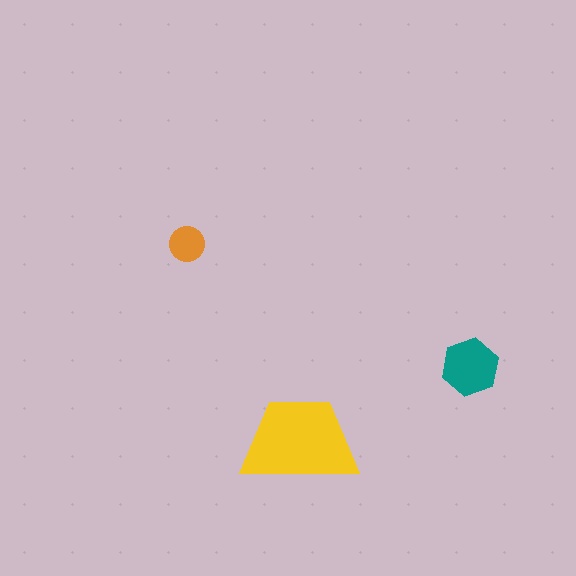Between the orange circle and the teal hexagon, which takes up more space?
The teal hexagon.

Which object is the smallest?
The orange circle.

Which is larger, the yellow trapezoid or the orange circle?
The yellow trapezoid.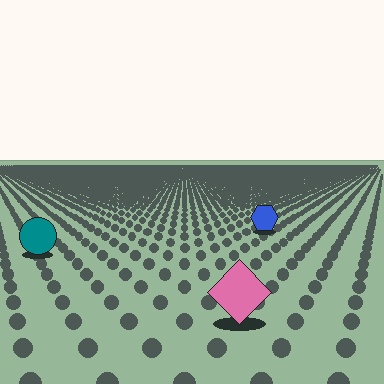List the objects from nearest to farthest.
From nearest to farthest: the pink diamond, the teal circle, the blue hexagon.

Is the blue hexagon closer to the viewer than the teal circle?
No. The teal circle is closer — you can tell from the texture gradient: the ground texture is coarser near it.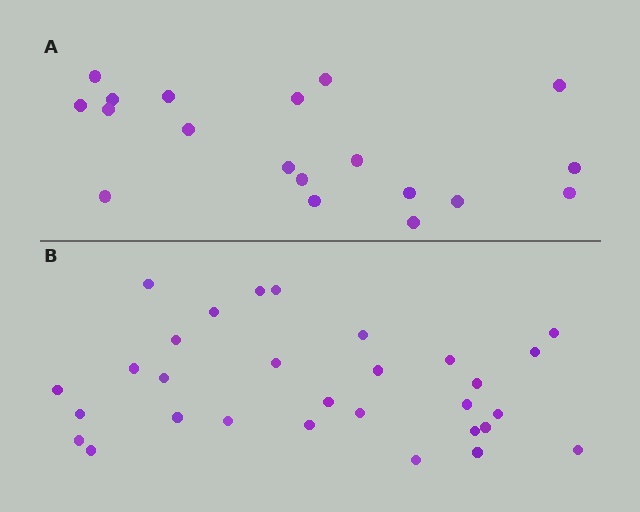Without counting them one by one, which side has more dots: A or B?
Region B (the bottom region) has more dots.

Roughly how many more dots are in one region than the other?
Region B has roughly 12 or so more dots than region A.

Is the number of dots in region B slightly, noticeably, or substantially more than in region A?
Region B has substantially more. The ratio is roughly 1.6 to 1.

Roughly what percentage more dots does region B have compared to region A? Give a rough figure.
About 60% more.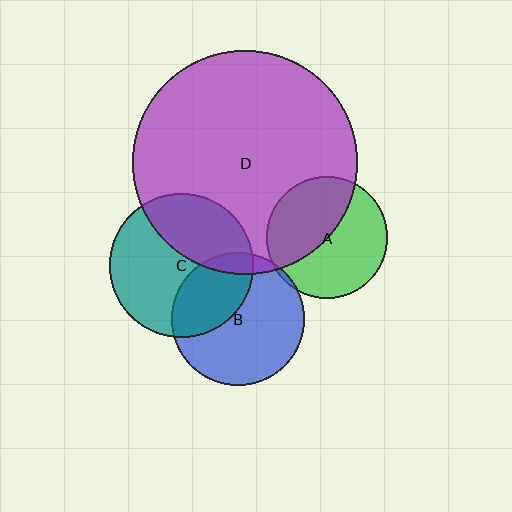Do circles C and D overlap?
Yes.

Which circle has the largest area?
Circle D (purple).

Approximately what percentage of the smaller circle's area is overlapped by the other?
Approximately 35%.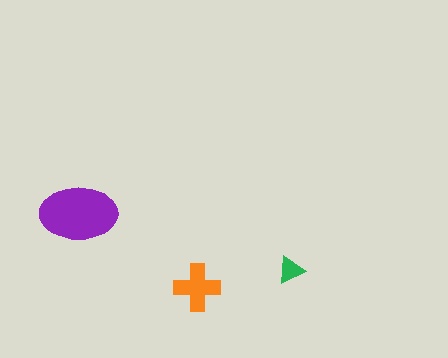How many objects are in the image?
There are 3 objects in the image.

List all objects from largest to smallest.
The purple ellipse, the orange cross, the green triangle.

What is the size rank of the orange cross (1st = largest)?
2nd.